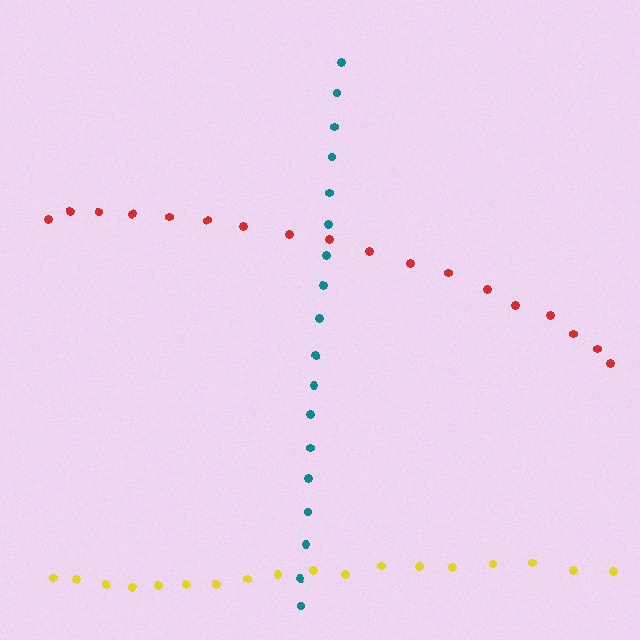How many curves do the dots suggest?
There are 3 distinct paths.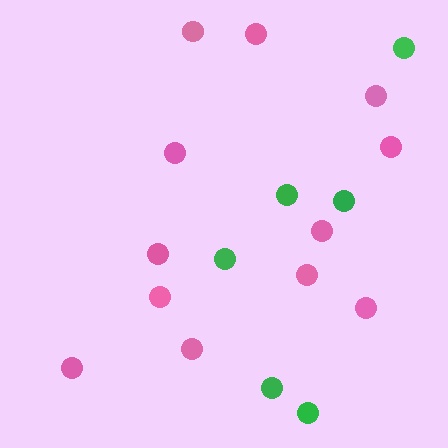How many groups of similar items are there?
There are 2 groups: one group of green circles (6) and one group of pink circles (12).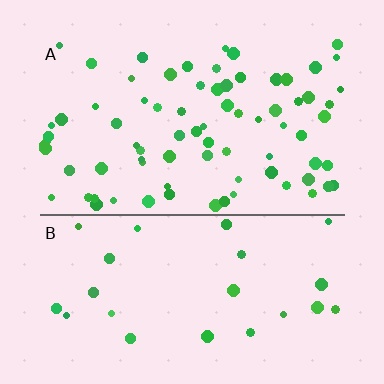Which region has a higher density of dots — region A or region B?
A (the top).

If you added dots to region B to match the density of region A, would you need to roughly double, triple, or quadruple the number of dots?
Approximately triple.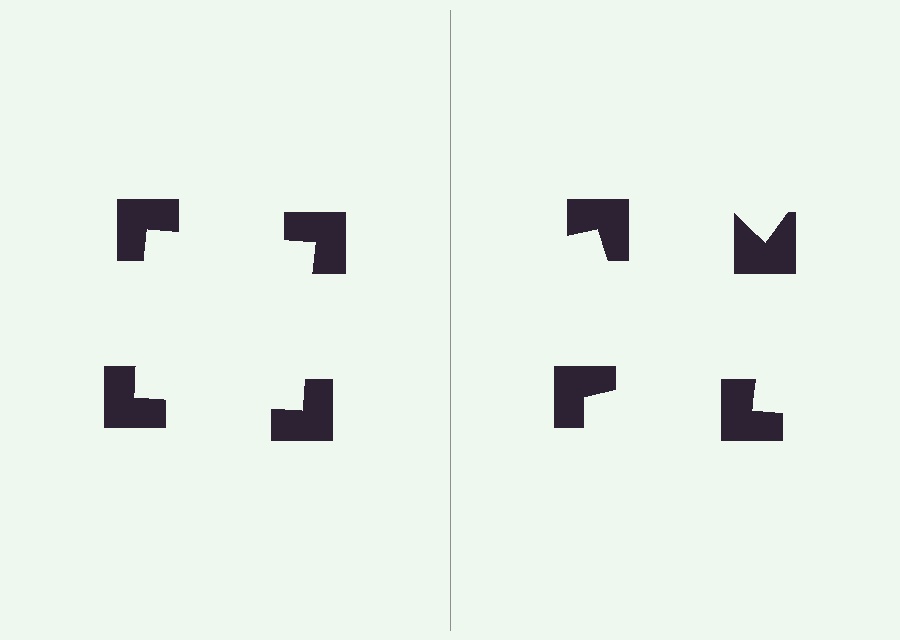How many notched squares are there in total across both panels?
8 — 4 on each side.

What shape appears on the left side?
An illusory square.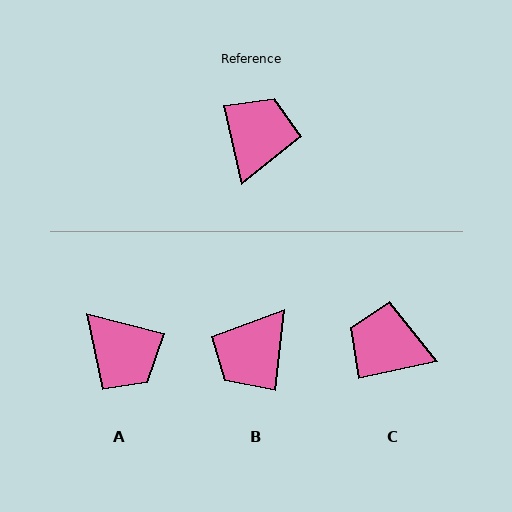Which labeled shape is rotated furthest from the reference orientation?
B, about 161 degrees away.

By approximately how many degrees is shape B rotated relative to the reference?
Approximately 161 degrees counter-clockwise.